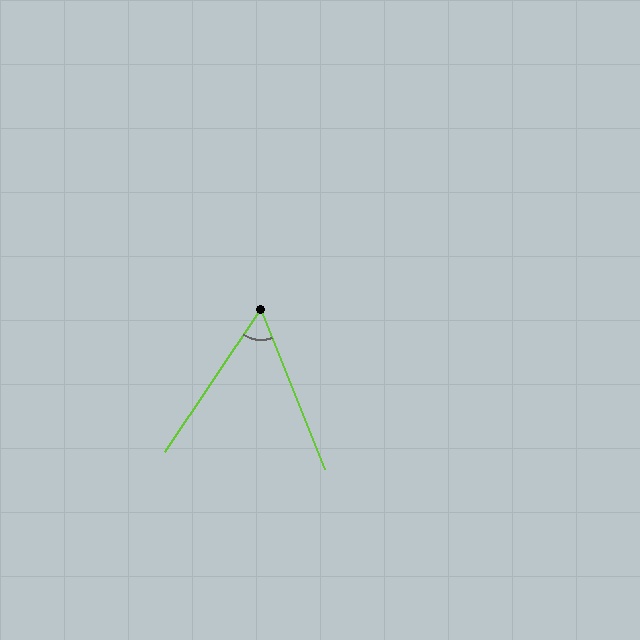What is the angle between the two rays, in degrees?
Approximately 56 degrees.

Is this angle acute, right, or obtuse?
It is acute.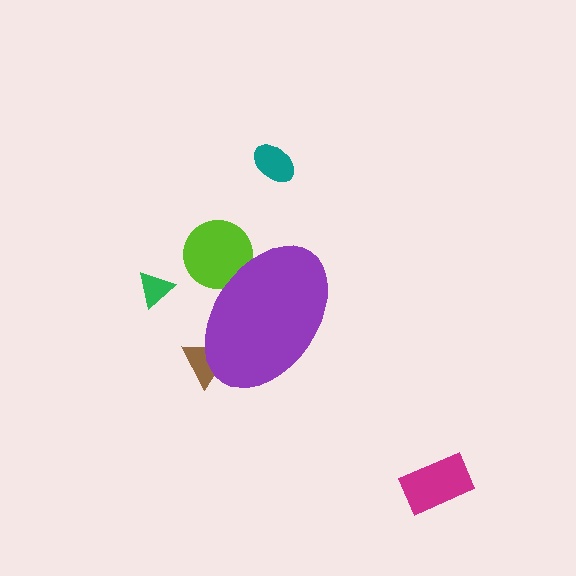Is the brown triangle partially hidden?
Yes, the brown triangle is partially hidden behind the purple ellipse.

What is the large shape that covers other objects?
A purple ellipse.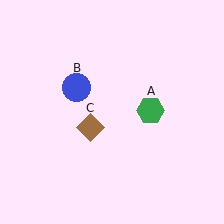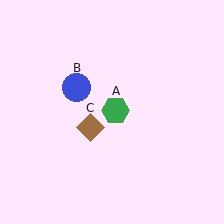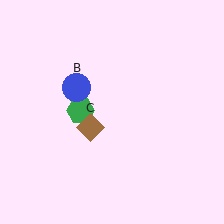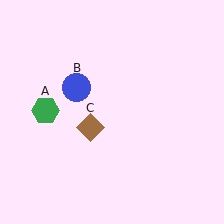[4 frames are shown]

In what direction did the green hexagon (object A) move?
The green hexagon (object A) moved left.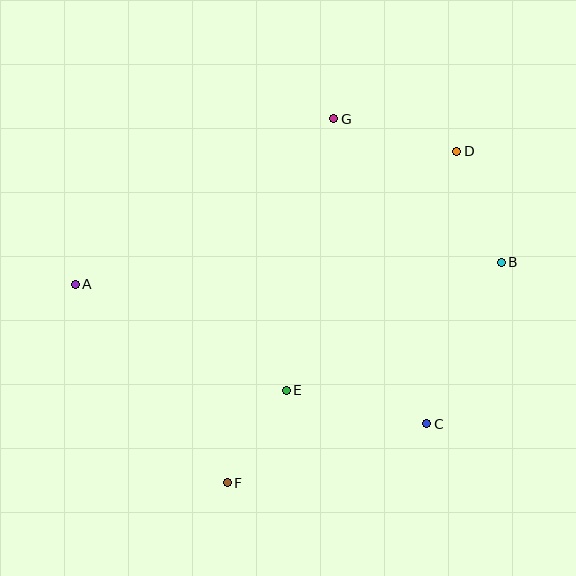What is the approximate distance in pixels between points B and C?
The distance between B and C is approximately 178 pixels.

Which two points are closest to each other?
Points E and F are closest to each other.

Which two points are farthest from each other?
Points A and B are farthest from each other.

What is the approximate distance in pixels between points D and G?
The distance between D and G is approximately 127 pixels.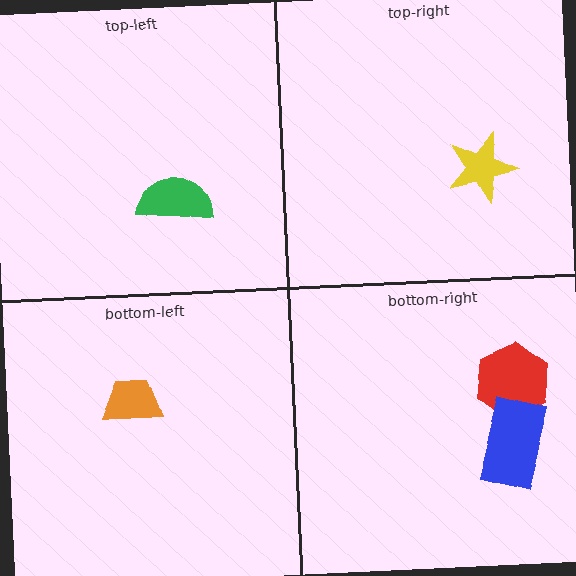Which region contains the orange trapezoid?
The bottom-left region.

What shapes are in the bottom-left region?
The orange trapezoid.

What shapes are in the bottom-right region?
The red hexagon, the blue rectangle.